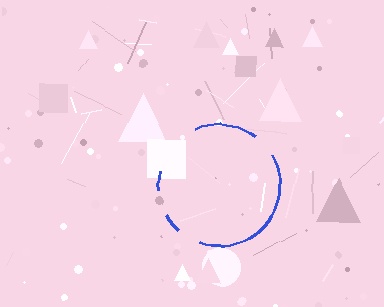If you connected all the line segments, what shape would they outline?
They would outline a circle.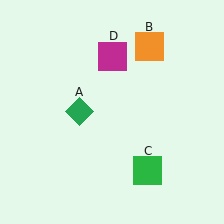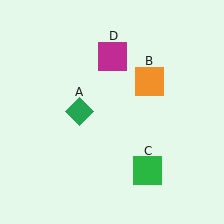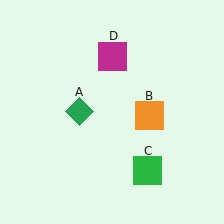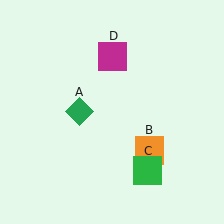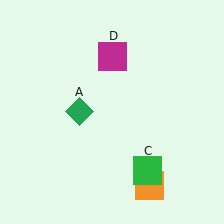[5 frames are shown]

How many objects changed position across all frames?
1 object changed position: orange square (object B).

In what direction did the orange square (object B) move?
The orange square (object B) moved down.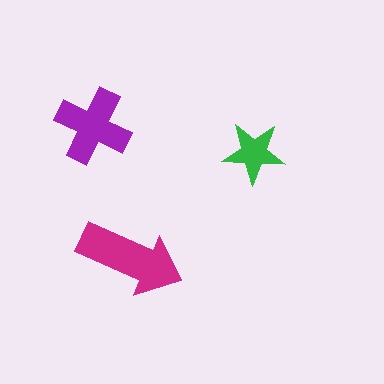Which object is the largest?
The magenta arrow.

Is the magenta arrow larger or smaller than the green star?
Larger.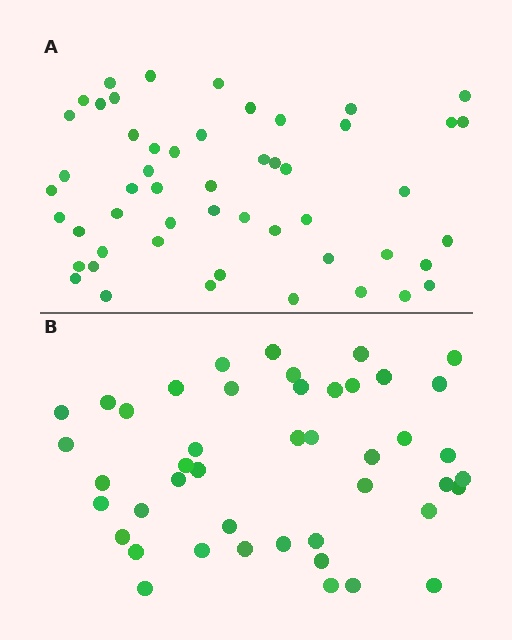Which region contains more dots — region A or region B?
Region A (the top region) has more dots.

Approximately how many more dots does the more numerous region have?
Region A has roughly 8 or so more dots than region B.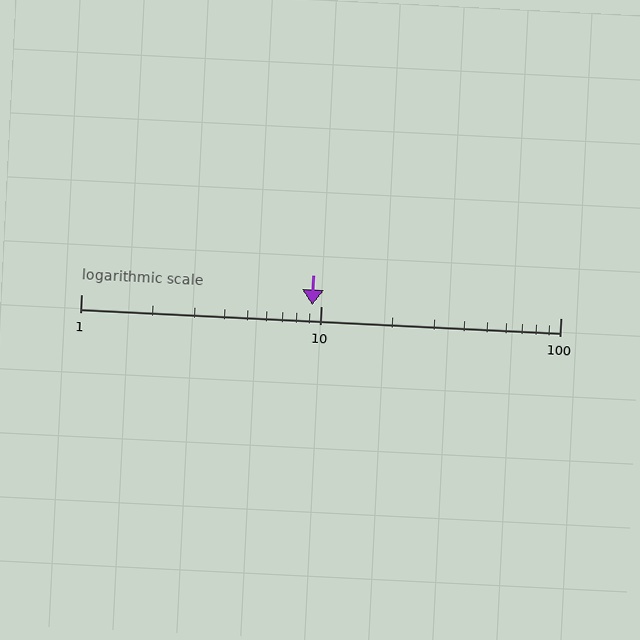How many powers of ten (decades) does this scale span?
The scale spans 2 decades, from 1 to 100.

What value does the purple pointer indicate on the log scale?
The pointer indicates approximately 9.2.